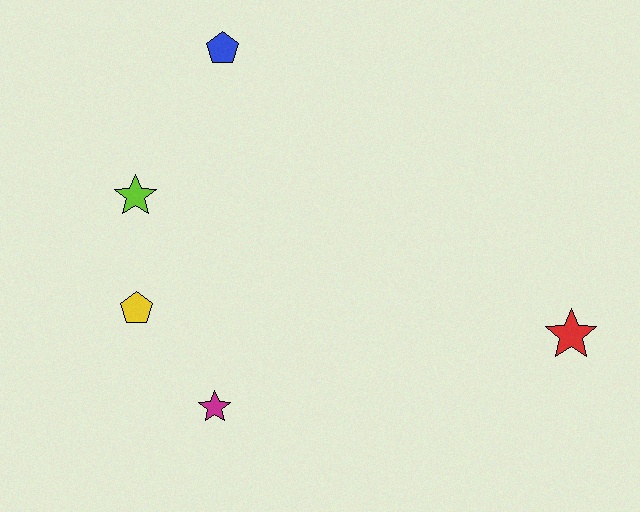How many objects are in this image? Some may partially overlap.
There are 5 objects.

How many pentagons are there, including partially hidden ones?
There are 2 pentagons.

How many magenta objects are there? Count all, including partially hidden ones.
There is 1 magenta object.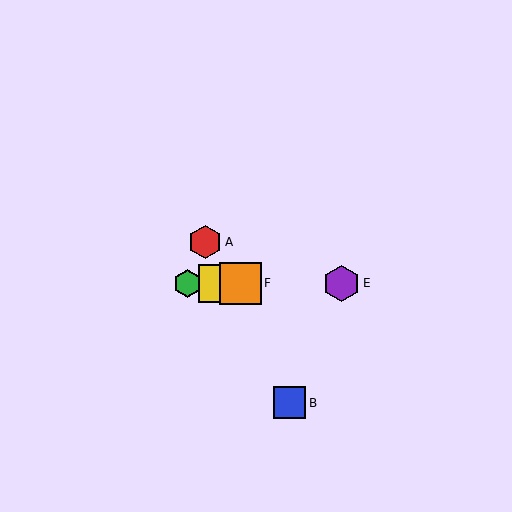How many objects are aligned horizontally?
4 objects (C, D, E, F) are aligned horizontally.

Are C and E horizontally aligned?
Yes, both are at y≈283.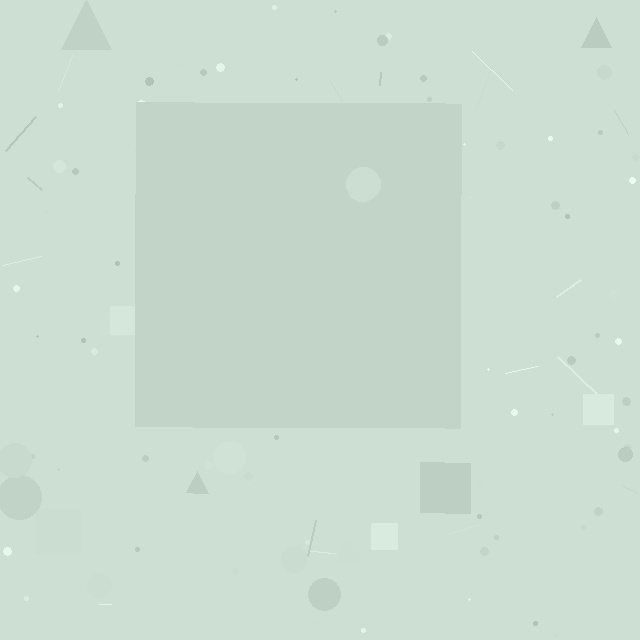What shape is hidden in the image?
A square is hidden in the image.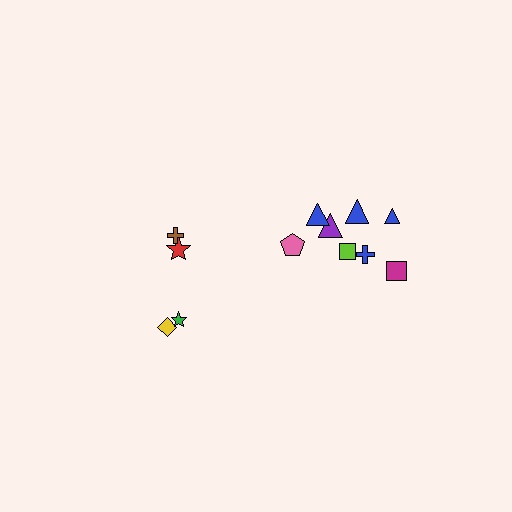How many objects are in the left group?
There are 4 objects.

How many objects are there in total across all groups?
There are 12 objects.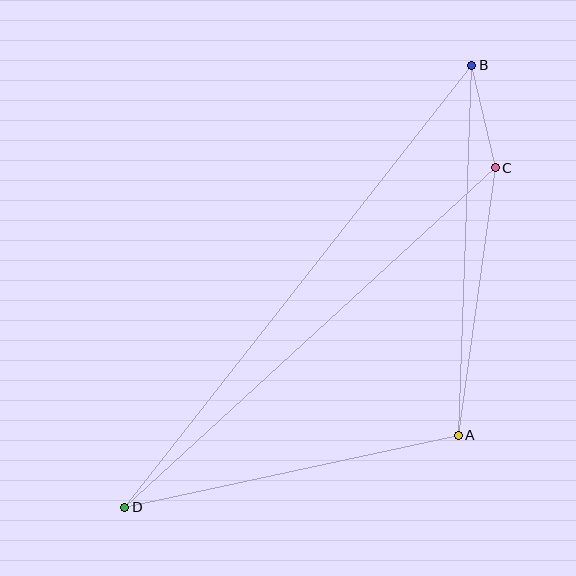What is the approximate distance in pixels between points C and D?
The distance between C and D is approximately 503 pixels.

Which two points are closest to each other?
Points B and C are closest to each other.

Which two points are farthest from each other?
Points B and D are farthest from each other.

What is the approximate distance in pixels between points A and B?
The distance between A and B is approximately 370 pixels.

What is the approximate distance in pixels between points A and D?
The distance between A and D is approximately 341 pixels.